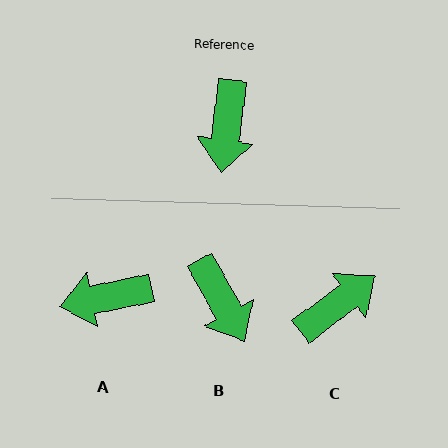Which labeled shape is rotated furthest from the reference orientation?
C, about 134 degrees away.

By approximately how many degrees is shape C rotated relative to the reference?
Approximately 134 degrees counter-clockwise.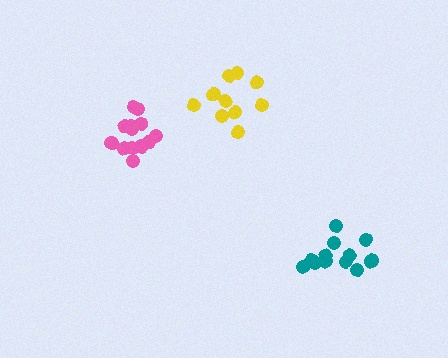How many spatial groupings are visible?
There are 3 spatial groupings.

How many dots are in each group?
Group 1: 13 dots, Group 2: 10 dots, Group 3: 12 dots (35 total).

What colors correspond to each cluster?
The clusters are colored: pink, yellow, teal.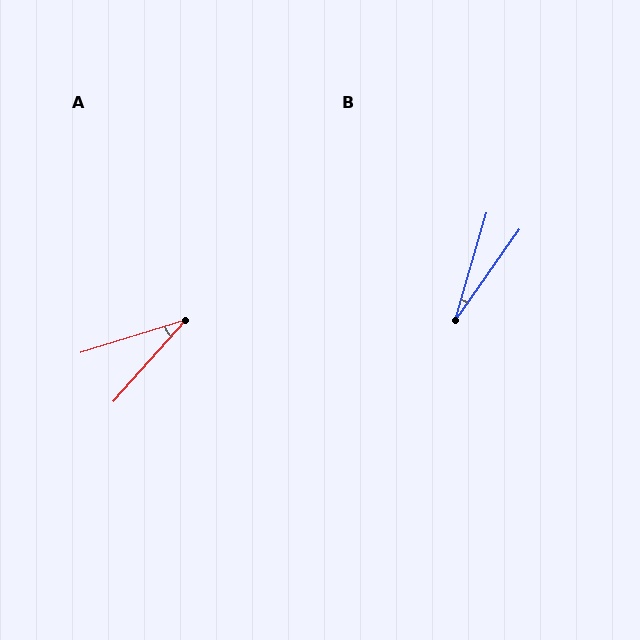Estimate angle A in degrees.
Approximately 31 degrees.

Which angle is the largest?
A, at approximately 31 degrees.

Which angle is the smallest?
B, at approximately 19 degrees.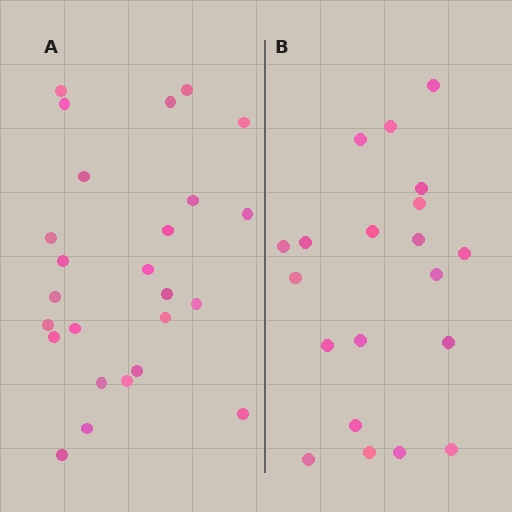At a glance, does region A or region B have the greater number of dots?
Region A (the left region) has more dots.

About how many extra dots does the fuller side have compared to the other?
Region A has about 5 more dots than region B.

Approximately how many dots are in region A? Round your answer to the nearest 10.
About 20 dots. (The exact count is 25, which rounds to 20.)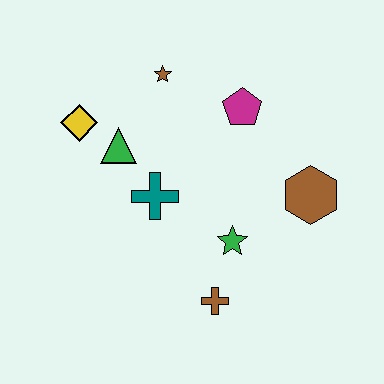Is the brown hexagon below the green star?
No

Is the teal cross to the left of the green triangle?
No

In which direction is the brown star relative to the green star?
The brown star is above the green star.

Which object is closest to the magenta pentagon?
The brown star is closest to the magenta pentagon.